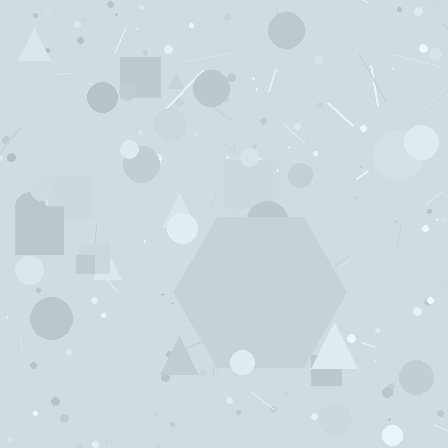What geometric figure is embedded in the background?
A hexagon is embedded in the background.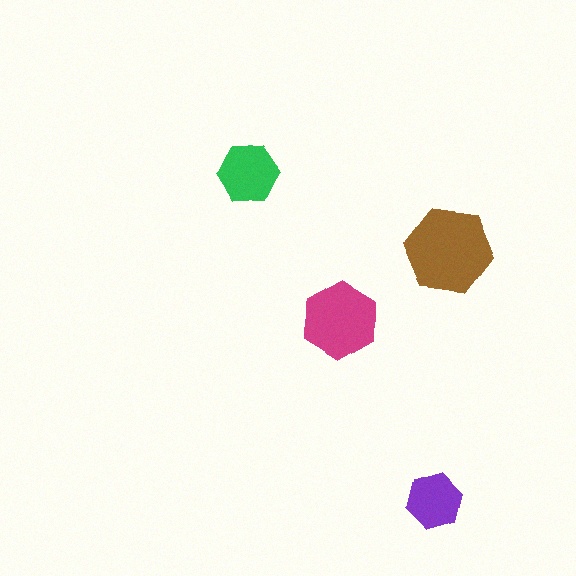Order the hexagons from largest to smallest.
the brown one, the magenta one, the green one, the purple one.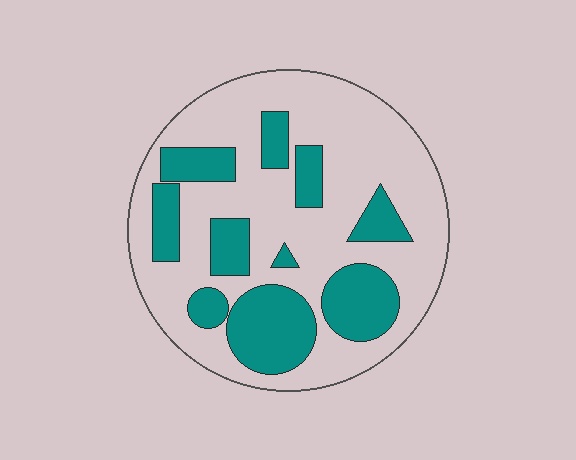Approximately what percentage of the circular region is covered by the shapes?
Approximately 30%.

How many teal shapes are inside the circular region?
10.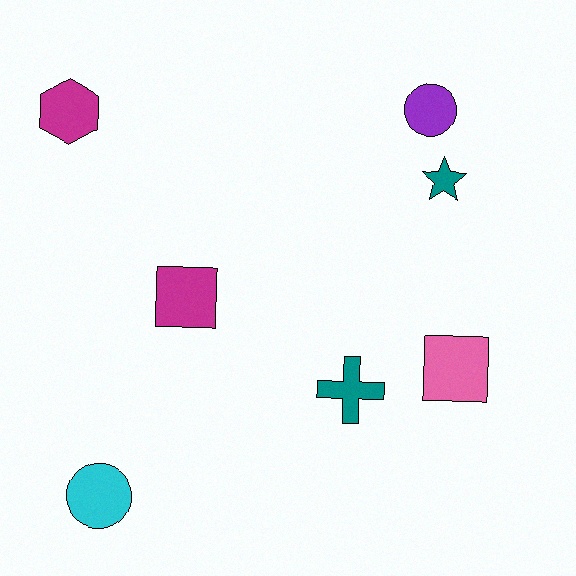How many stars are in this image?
There is 1 star.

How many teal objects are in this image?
There are 2 teal objects.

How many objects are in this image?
There are 7 objects.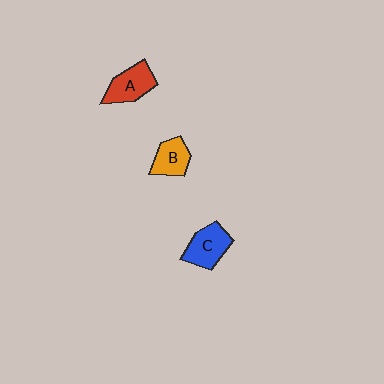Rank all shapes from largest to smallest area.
From largest to smallest: C (blue), A (red), B (orange).